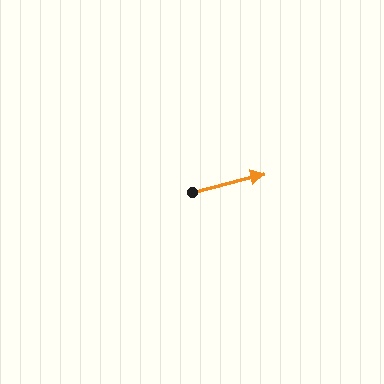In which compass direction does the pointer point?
East.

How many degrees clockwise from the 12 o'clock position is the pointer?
Approximately 76 degrees.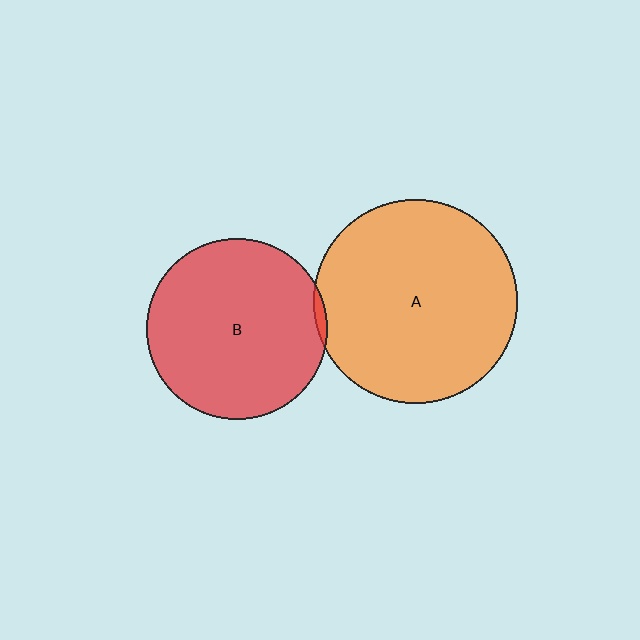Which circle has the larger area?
Circle A (orange).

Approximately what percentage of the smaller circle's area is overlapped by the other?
Approximately 5%.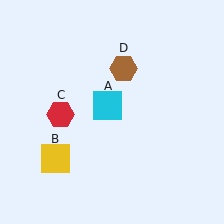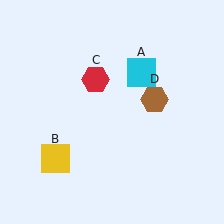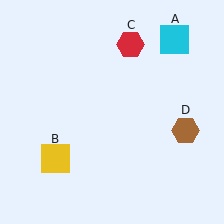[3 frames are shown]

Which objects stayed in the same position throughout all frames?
Yellow square (object B) remained stationary.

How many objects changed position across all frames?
3 objects changed position: cyan square (object A), red hexagon (object C), brown hexagon (object D).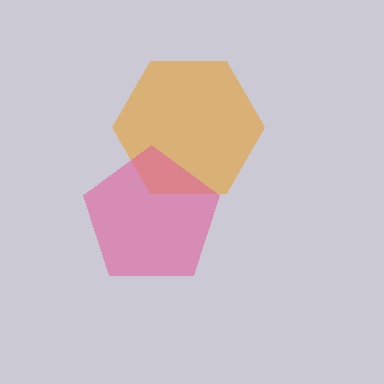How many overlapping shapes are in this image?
There are 2 overlapping shapes in the image.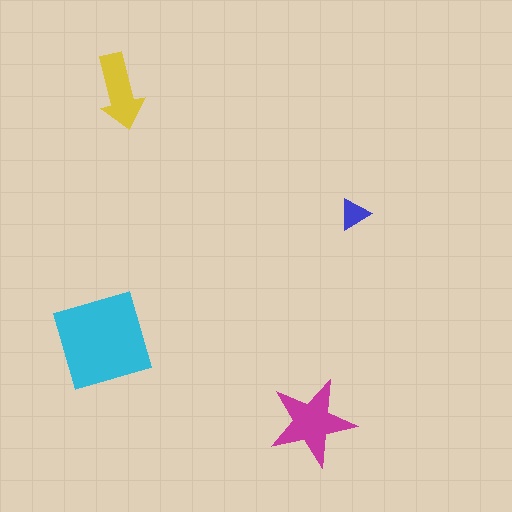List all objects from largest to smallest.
The cyan diamond, the magenta star, the yellow arrow, the blue triangle.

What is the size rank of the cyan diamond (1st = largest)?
1st.